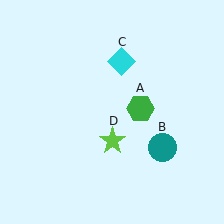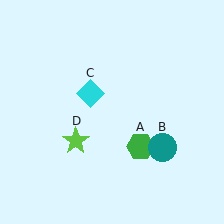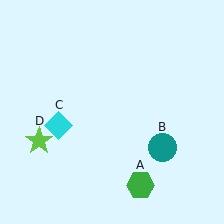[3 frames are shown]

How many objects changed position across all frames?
3 objects changed position: green hexagon (object A), cyan diamond (object C), lime star (object D).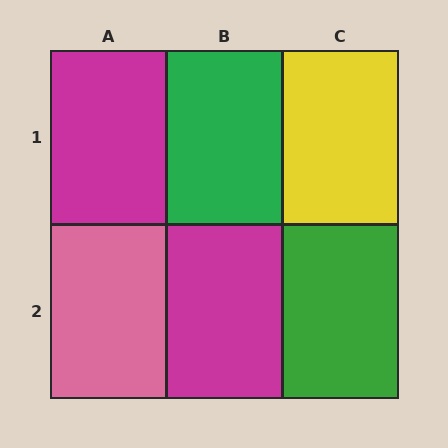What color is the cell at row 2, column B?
Magenta.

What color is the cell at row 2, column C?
Green.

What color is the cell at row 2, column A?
Pink.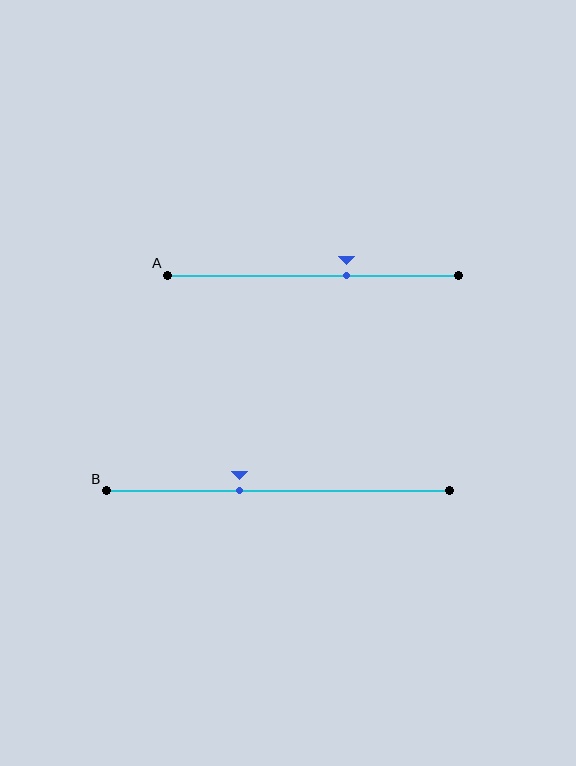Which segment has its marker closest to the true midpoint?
Segment B has its marker closest to the true midpoint.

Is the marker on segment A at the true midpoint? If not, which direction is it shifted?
No, the marker on segment A is shifted to the right by about 12% of the segment length.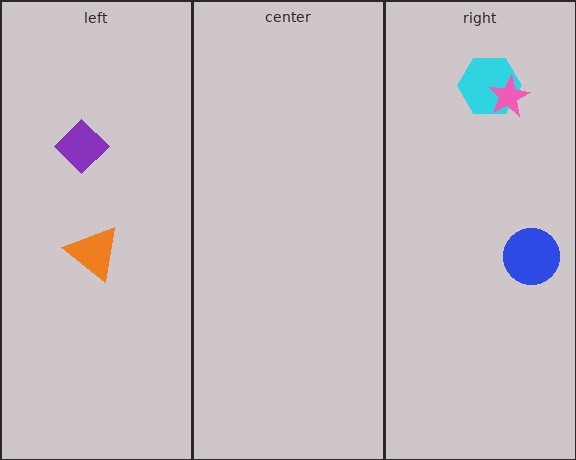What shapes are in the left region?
The orange triangle, the purple diamond.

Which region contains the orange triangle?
The left region.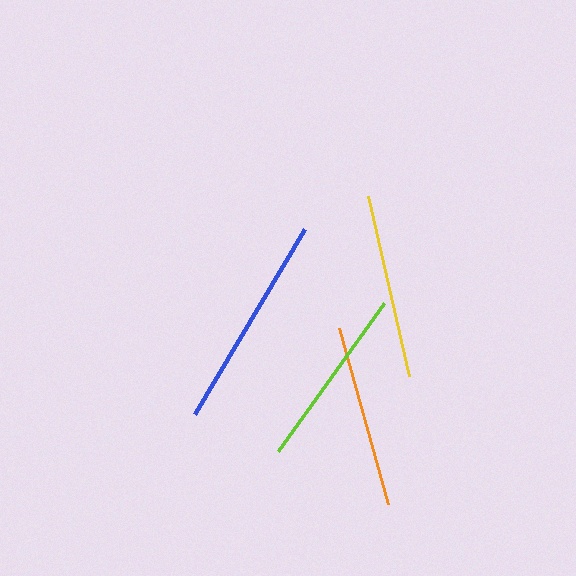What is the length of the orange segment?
The orange segment is approximately 182 pixels long.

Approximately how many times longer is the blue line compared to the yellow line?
The blue line is approximately 1.2 times the length of the yellow line.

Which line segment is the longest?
The blue line is the longest at approximately 215 pixels.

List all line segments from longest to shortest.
From longest to shortest: blue, yellow, orange, lime.